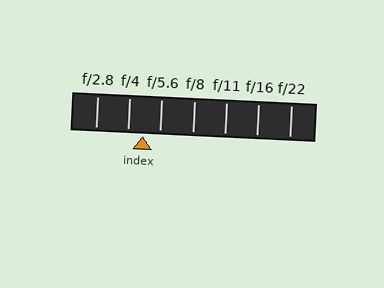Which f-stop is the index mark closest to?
The index mark is closest to f/4.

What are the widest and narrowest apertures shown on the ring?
The widest aperture shown is f/2.8 and the narrowest is f/22.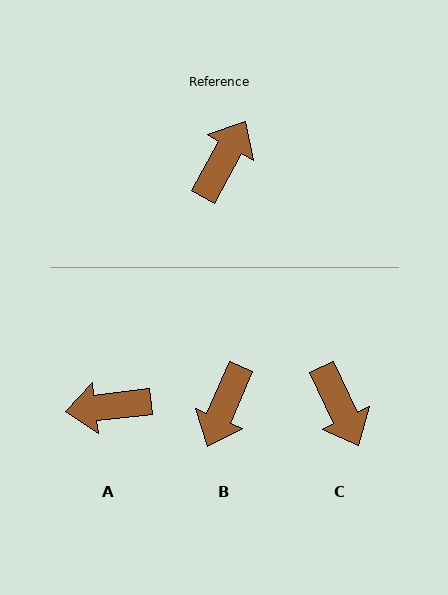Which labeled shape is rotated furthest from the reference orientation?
B, about 174 degrees away.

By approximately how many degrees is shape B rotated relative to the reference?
Approximately 174 degrees clockwise.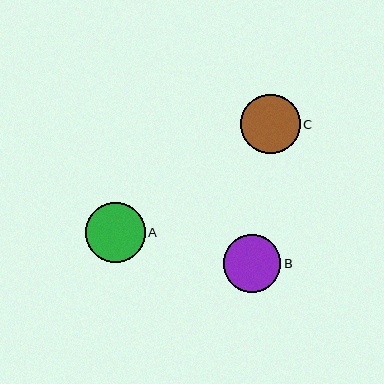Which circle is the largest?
Circle A is the largest with a size of approximately 60 pixels.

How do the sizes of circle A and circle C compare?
Circle A and circle C are approximately the same size.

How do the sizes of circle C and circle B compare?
Circle C and circle B are approximately the same size.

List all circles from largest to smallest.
From largest to smallest: A, C, B.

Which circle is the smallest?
Circle B is the smallest with a size of approximately 57 pixels.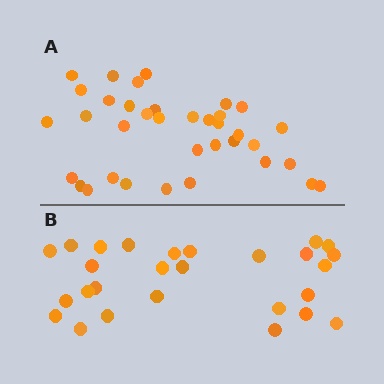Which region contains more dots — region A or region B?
Region A (the top region) has more dots.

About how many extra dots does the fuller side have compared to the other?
Region A has roughly 8 or so more dots than region B.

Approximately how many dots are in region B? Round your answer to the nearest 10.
About 30 dots. (The exact count is 27, which rounds to 30.)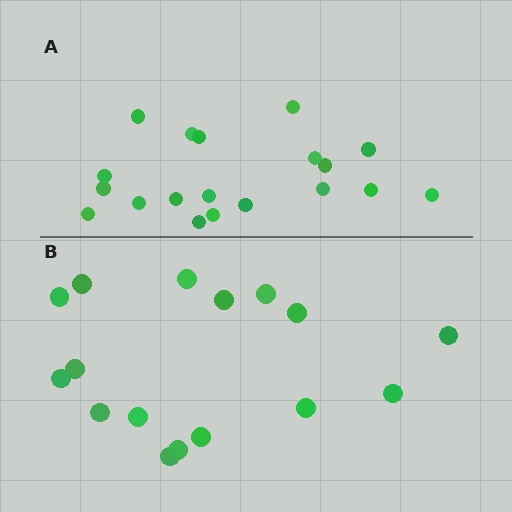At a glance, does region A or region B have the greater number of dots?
Region A (the top region) has more dots.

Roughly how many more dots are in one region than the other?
Region A has just a few more — roughly 2 or 3 more dots than region B.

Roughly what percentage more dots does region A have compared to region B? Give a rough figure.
About 20% more.